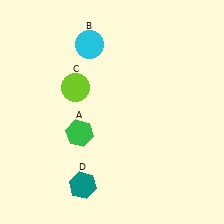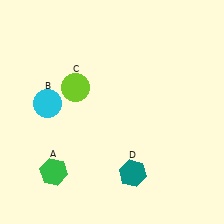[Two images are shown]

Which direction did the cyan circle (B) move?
The cyan circle (B) moved down.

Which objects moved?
The objects that moved are: the green hexagon (A), the cyan circle (B), the teal hexagon (D).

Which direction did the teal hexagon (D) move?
The teal hexagon (D) moved right.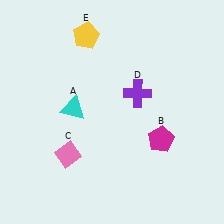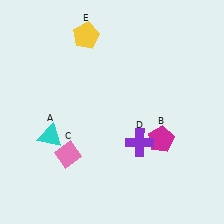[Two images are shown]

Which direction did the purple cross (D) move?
The purple cross (D) moved down.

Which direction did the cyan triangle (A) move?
The cyan triangle (A) moved down.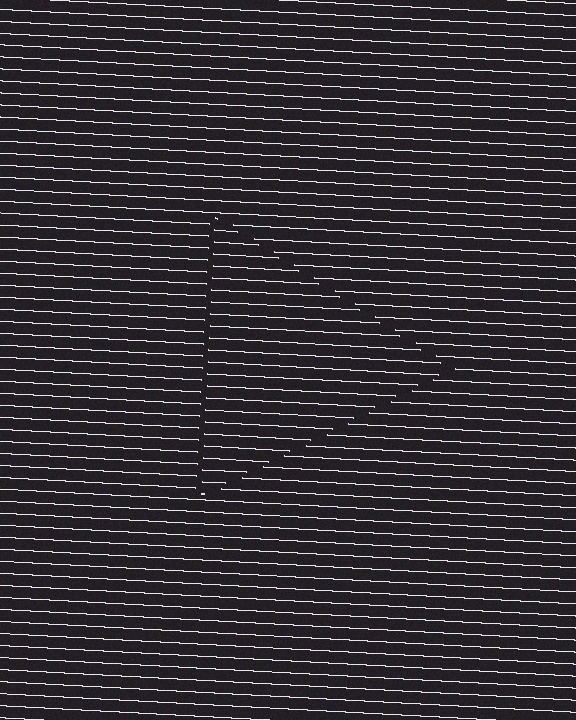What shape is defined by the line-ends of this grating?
An illusory triangle. The interior of the shape contains the same grating, shifted by half a period — the contour is defined by the phase discontinuity where line-ends from the inner and outer gratings abut.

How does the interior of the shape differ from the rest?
The interior of the shape contains the same grating, shifted by half a period — the contour is defined by the phase discontinuity where line-ends from the inner and outer gratings abut.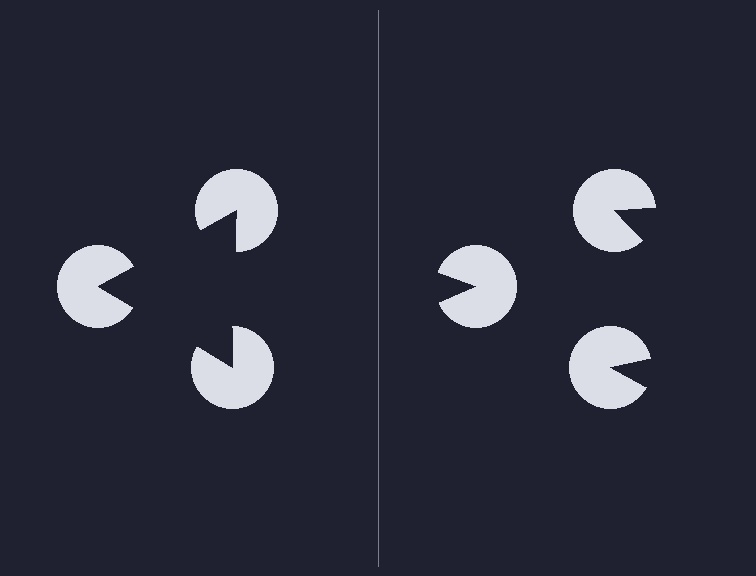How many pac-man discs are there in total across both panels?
6 — 3 on each side.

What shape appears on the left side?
An illusory triangle.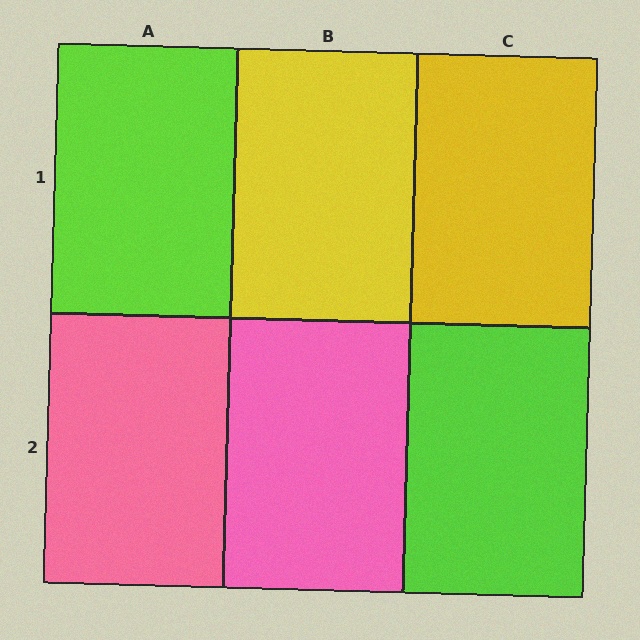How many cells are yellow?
2 cells are yellow.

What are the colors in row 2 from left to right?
Pink, pink, lime.